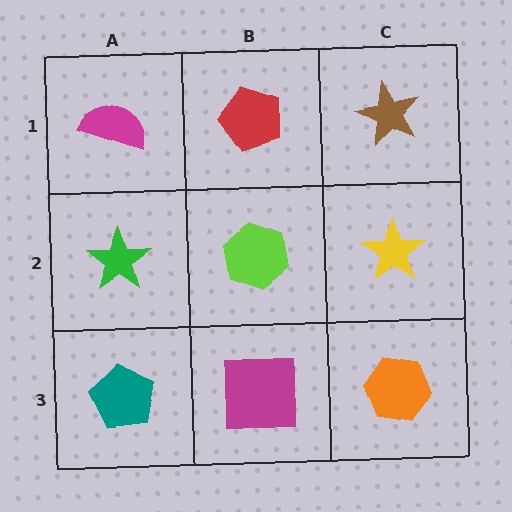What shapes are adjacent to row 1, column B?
A lime hexagon (row 2, column B), a magenta semicircle (row 1, column A), a brown star (row 1, column C).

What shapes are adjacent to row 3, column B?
A lime hexagon (row 2, column B), a teal pentagon (row 3, column A), an orange hexagon (row 3, column C).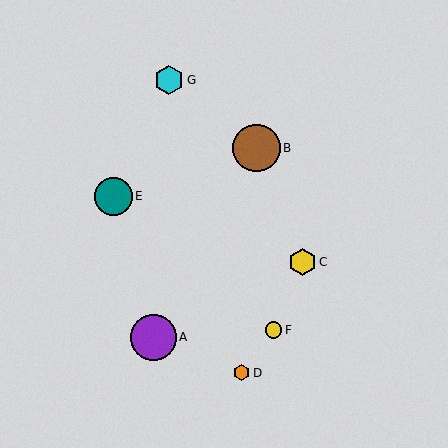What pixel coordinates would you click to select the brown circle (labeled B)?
Click at (257, 148) to select the brown circle B.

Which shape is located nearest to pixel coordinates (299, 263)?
The yellow hexagon (labeled C) at (303, 262) is nearest to that location.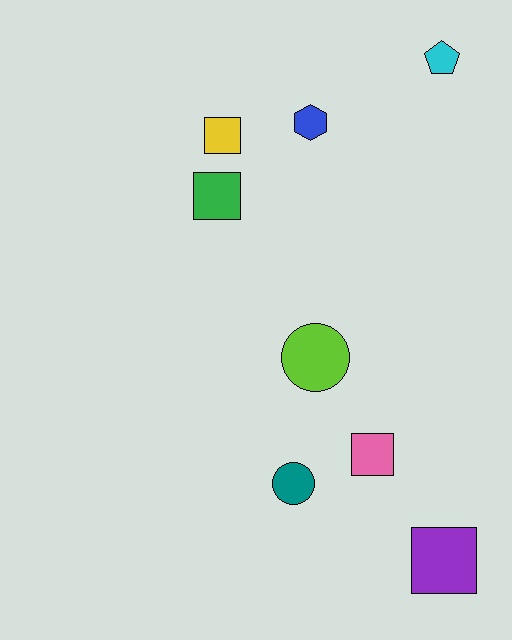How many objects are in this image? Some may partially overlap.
There are 8 objects.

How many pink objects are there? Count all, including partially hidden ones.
There is 1 pink object.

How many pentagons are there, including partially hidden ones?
There is 1 pentagon.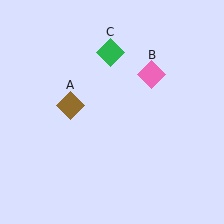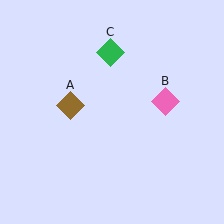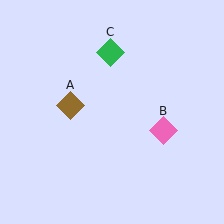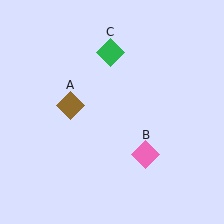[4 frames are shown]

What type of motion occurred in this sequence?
The pink diamond (object B) rotated clockwise around the center of the scene.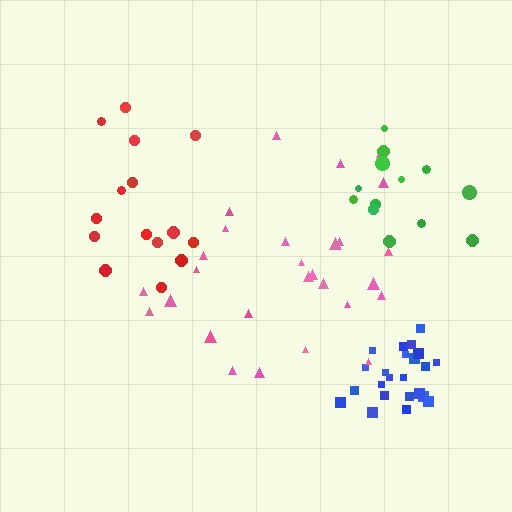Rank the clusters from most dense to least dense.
blue, green, pink, red.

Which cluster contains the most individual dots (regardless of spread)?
Pink (28).